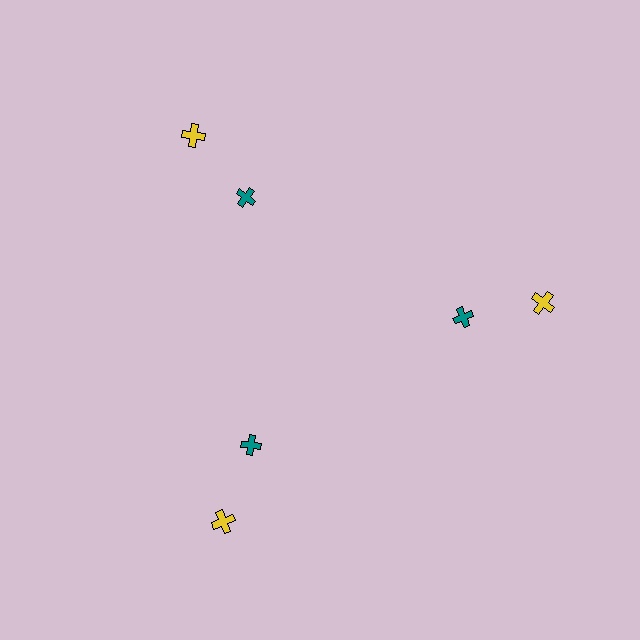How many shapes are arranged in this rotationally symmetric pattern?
There are 6 shapes, arranged in 3 groups of 2.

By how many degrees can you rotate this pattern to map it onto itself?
The pattern maps onto itself every 120 degrees of rotation.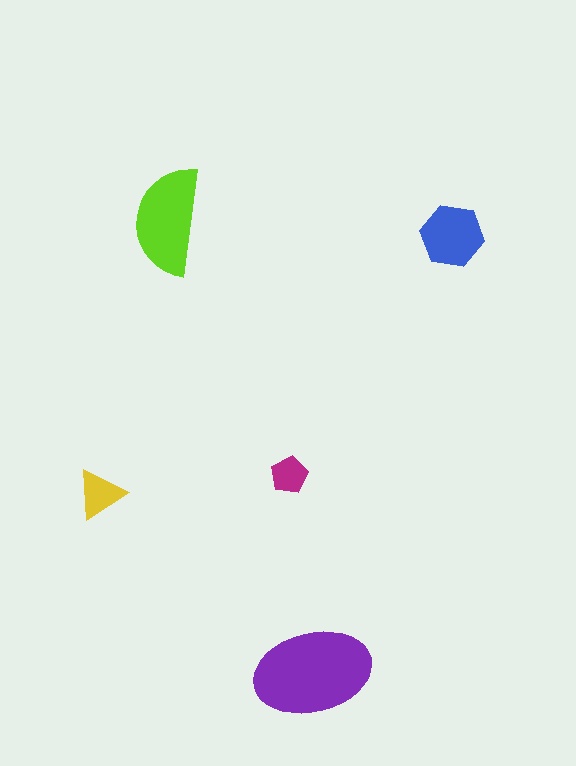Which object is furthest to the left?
The yellow triangle is leftmost.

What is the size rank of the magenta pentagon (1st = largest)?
5th.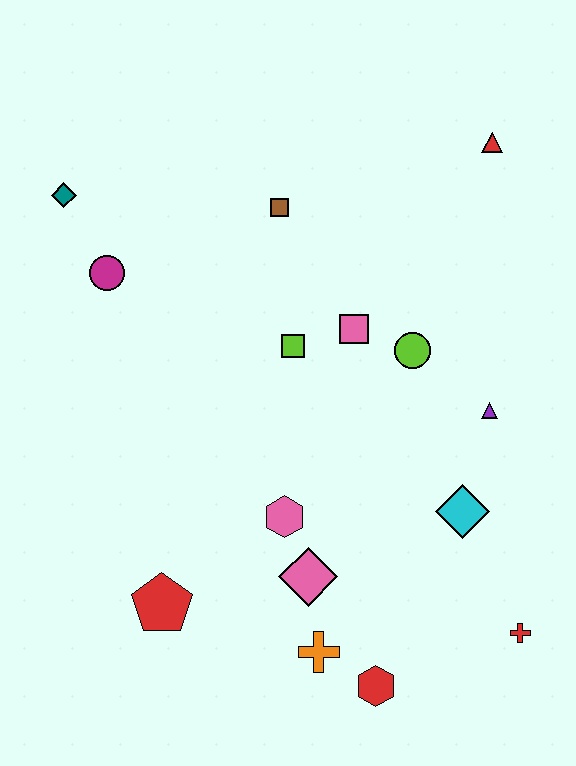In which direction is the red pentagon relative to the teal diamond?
The red pentagon is below the teal diamond.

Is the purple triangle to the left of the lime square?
No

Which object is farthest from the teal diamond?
The red cross is farthest from the teal diamond.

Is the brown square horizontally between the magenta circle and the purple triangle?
Yes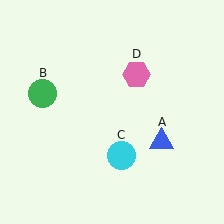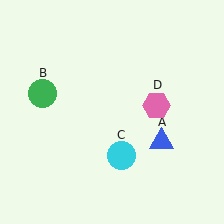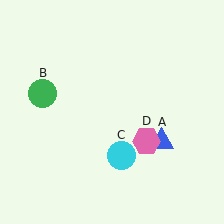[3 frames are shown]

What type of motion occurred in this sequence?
The pink hexagon (object D) rotated clockwise around the center of the scene.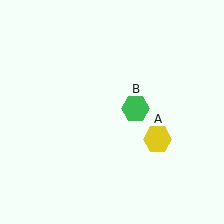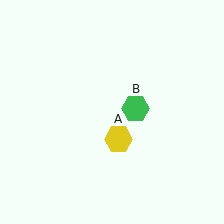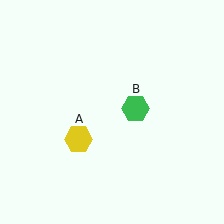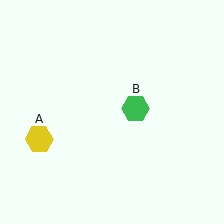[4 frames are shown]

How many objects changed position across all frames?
1 object changed position: yellow hexagon (object A).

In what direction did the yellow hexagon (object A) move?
The yellow hexagon (object A) moved left.